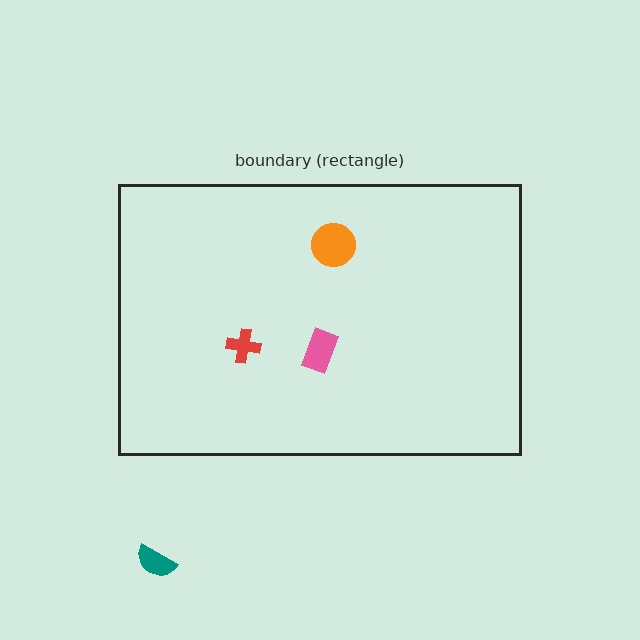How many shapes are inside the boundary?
3 inside, 1 outside.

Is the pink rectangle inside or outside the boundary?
Inside.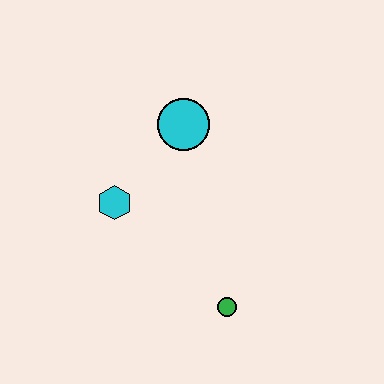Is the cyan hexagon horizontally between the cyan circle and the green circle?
No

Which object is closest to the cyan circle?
The cyan hexagon is closest to the cyan circle.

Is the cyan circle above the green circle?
Yes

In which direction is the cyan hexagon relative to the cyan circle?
The cyan hexagon is below the cyan circle.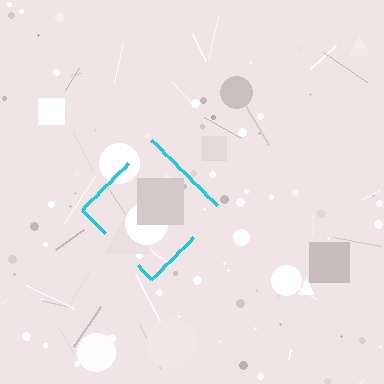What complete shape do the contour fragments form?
The contour fragments form a diamond.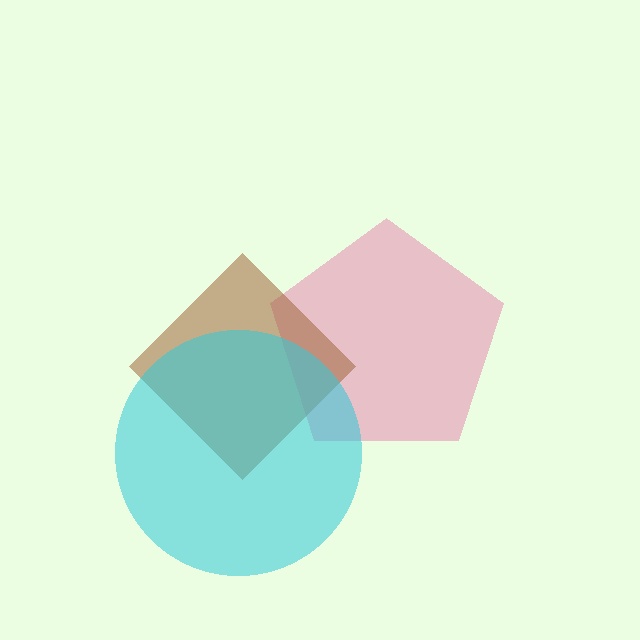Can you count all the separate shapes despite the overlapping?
Yes, there are 3 separate shapes.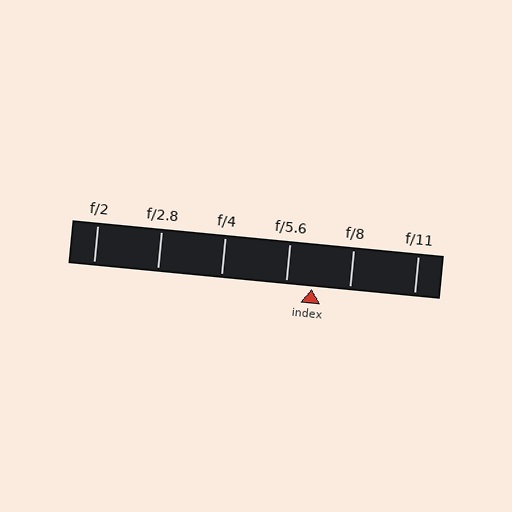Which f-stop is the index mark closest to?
The index mark is closest to f/5.6.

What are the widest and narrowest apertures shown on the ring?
The widest aperture shown is f/2 and the narrowest is f/11.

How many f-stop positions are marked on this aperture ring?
There are 6 f-stop positions marked.